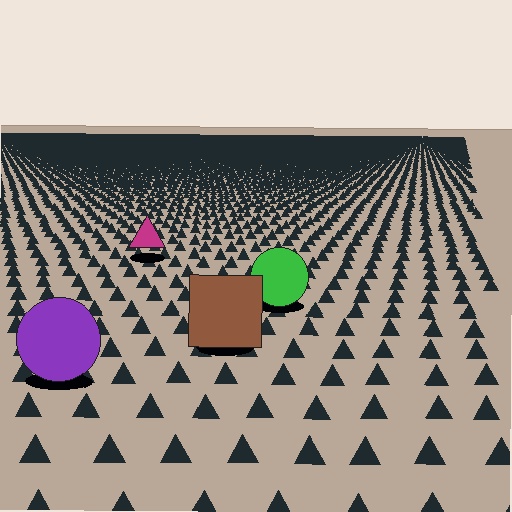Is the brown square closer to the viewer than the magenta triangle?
Yes. The brown square is closer — you can tell from the texture gradient: the ground texture is coarser near it.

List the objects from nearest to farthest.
From nearest to farthest: the purple circle, the brown square, the green circle, the magenta triangle.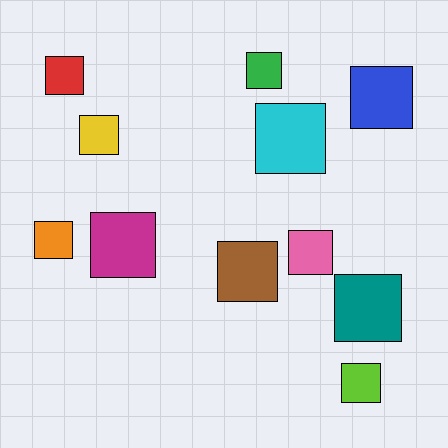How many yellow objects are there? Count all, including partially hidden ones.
There is 1 yellow object.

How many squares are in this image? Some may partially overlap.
There are 11 squares.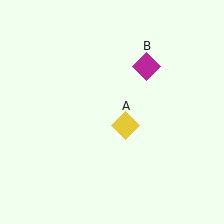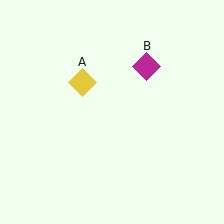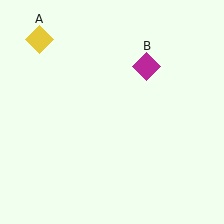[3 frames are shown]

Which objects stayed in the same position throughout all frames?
Magenta diamond (object B) remained stationary.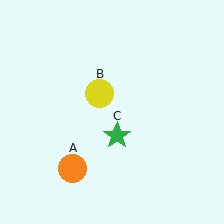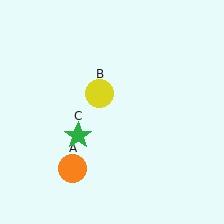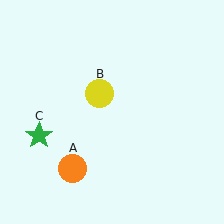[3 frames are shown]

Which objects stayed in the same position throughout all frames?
Orange circle (object A) and yellow circle (object B) remained stationary.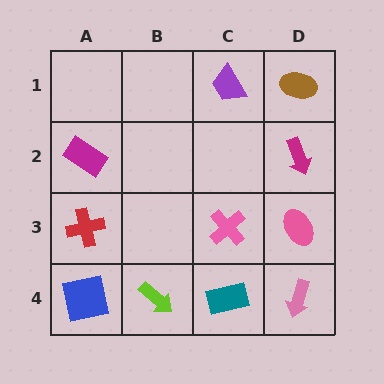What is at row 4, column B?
A lime arrow.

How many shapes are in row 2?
2 shapes.